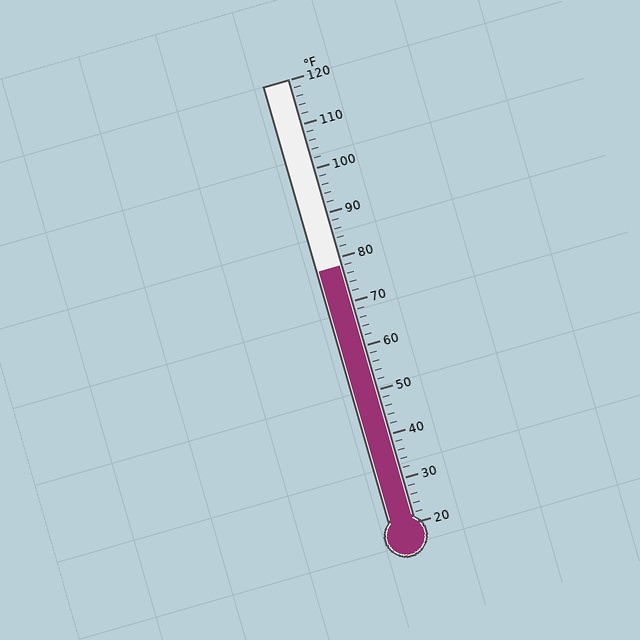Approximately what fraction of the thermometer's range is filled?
The thermometer is filled to approximately 60% of its range.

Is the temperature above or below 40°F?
The temperature is above 40°F.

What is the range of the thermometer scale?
The thermometer scale ranges from 20°F to 120°F.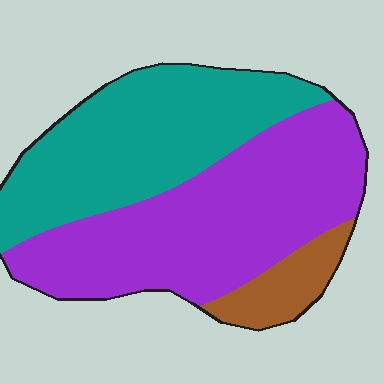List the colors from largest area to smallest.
From largest to smallest: purple, teal, brown.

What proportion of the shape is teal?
Teal covers around 40% of the shape.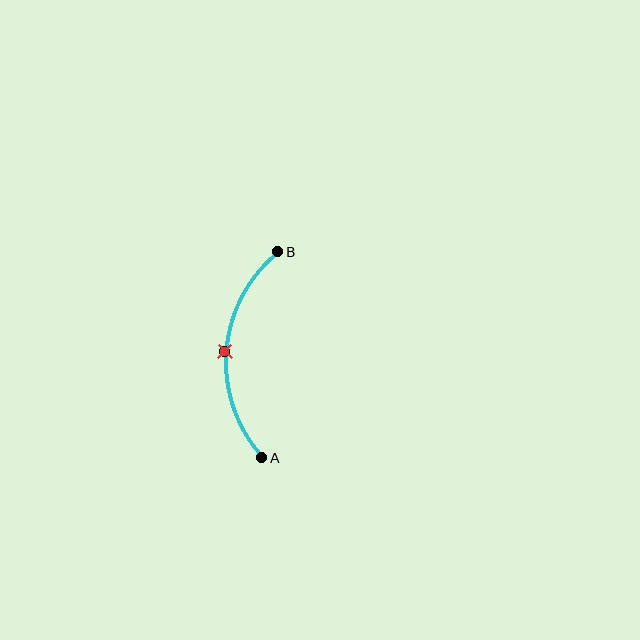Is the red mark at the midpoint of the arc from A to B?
Yes. The red mark lies on the arc at equal arc-length from both A and B — it is the arc midpoint.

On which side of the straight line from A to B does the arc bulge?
The arc bulges to the left of the straight line connecting A and B.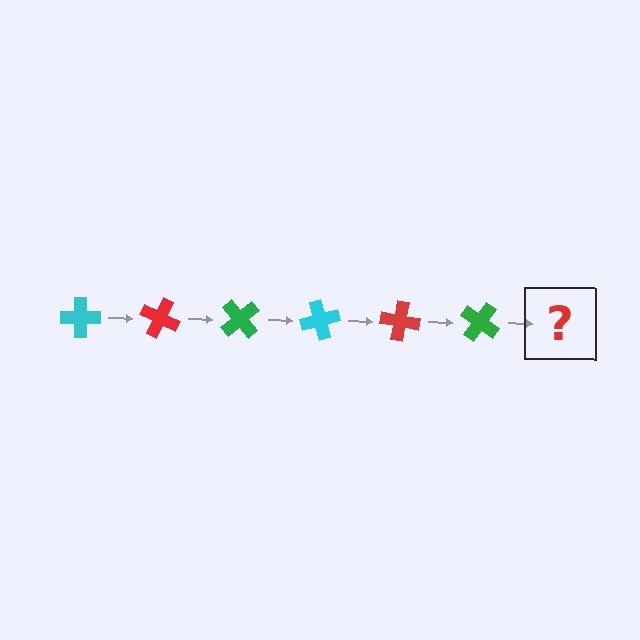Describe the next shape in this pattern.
It should be a cyan cross, rotated 150 degrees from the start.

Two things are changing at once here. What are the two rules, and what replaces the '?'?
The two rules are that it rotates 25 degrees each step and the color cycles through cyan, red, and green. The '?' should be a cyan cross, rotated 150 degrees from the start.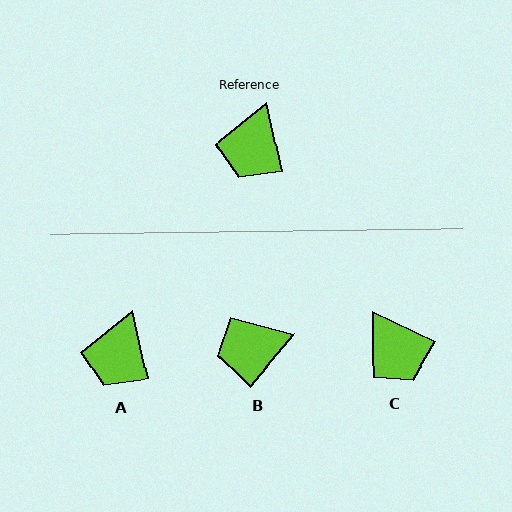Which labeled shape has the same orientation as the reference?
A.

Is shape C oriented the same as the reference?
No, it is off by about 52 degrees.